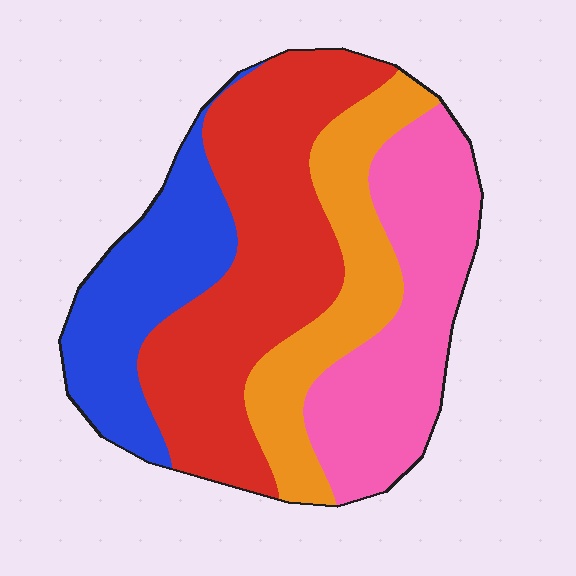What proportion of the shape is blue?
Blue takes up about one fifth (1/5) of the shape.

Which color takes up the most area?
Red, at roughly 35%.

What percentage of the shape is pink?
Pink takes up about one quarter (1/4) of the shape.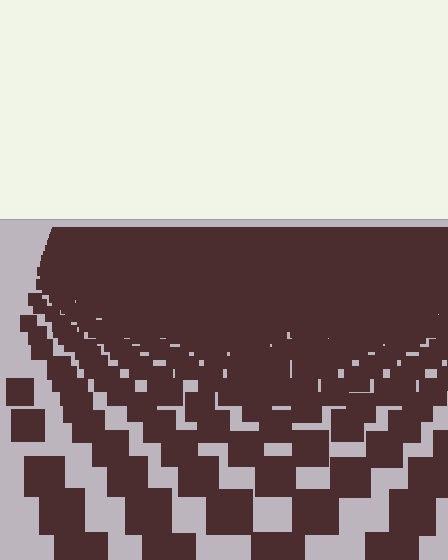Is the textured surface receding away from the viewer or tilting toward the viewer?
The surface is receding away from the viewer. Texture elements get smaller and denser toward the top.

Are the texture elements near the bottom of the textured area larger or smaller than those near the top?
Larger. Near the bottom, elements are closer to the viewer and appear at a bigger on-screen size.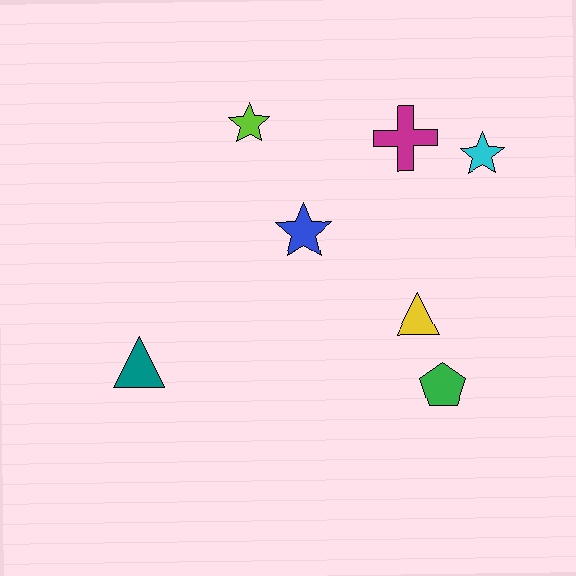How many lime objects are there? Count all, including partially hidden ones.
There is 1 lime object.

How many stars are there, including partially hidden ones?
There are 3 stars.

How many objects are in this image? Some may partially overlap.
There are 7 objects.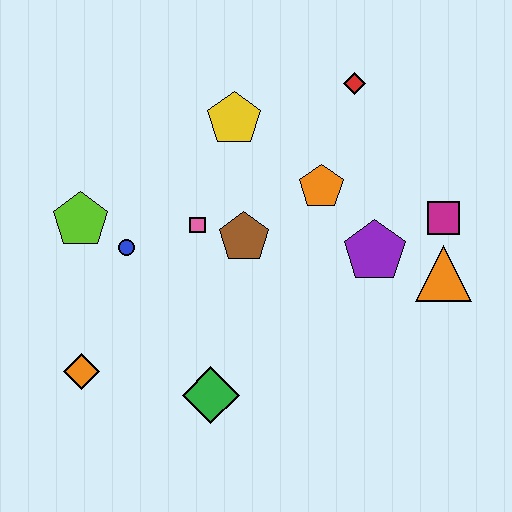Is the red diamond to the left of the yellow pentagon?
No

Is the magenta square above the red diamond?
No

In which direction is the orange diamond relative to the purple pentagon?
The orange diamond is to the left of the purple pentagon.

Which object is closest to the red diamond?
The orange pentagon is closest to the red diamond.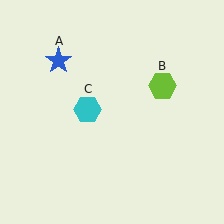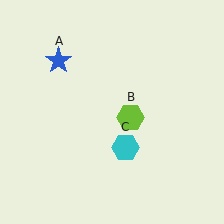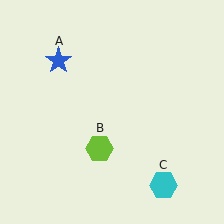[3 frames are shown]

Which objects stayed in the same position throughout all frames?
Blue star (object A) remained stationary.